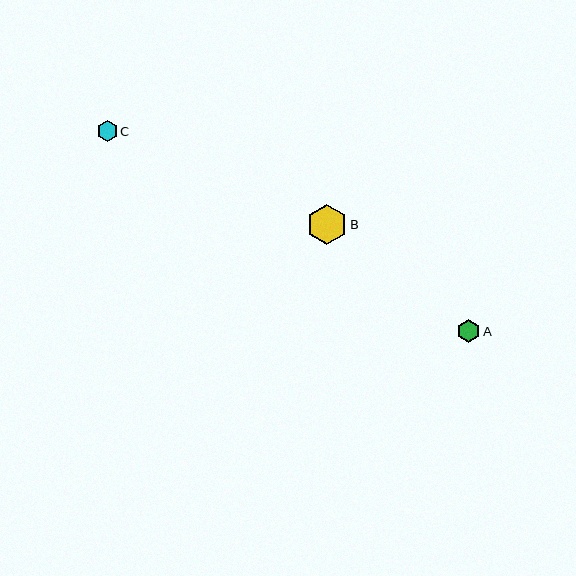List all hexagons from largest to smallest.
From largest to smallest: B, A, C.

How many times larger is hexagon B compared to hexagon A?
Hexagon B is approximately 1.8 times the size of hexagon A.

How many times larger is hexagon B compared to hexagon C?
Hexagon B is approximately 2.0 times the size of hexagon C.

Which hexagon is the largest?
Hexagon B is the largest with a size of approximately 41 pixels.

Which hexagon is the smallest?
Hexagon C is the smallest with a size of approximately 21 pixels.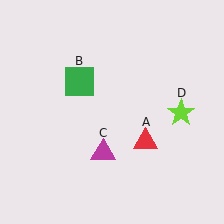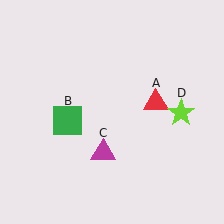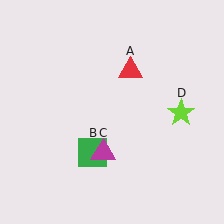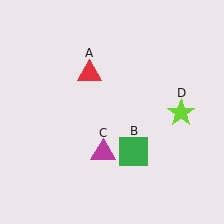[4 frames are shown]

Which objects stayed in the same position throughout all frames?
Magenta triangle (object C) and lime star (object D) remained stationary.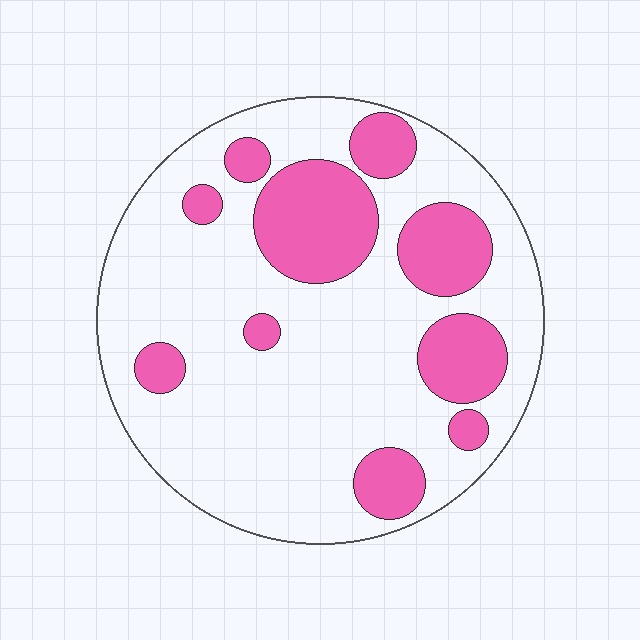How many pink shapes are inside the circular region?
10.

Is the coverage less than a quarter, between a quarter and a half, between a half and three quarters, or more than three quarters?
Between a quarter and a half.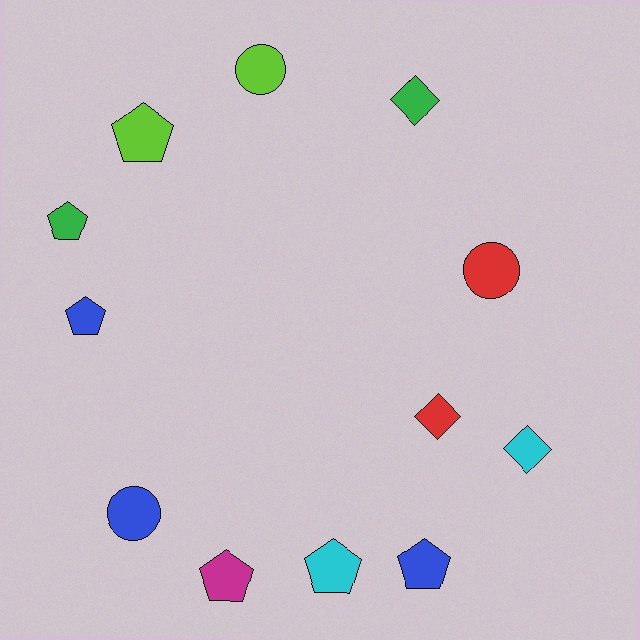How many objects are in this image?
There are 12 objects.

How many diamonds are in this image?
There are 3 diamonds.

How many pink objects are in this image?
There are no pink objects.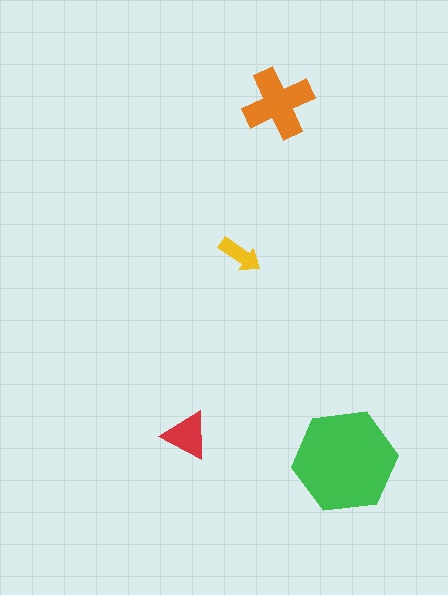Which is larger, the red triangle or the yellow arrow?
The red triangle.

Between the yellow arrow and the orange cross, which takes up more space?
The orange cross.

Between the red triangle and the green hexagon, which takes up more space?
The green hexagon.